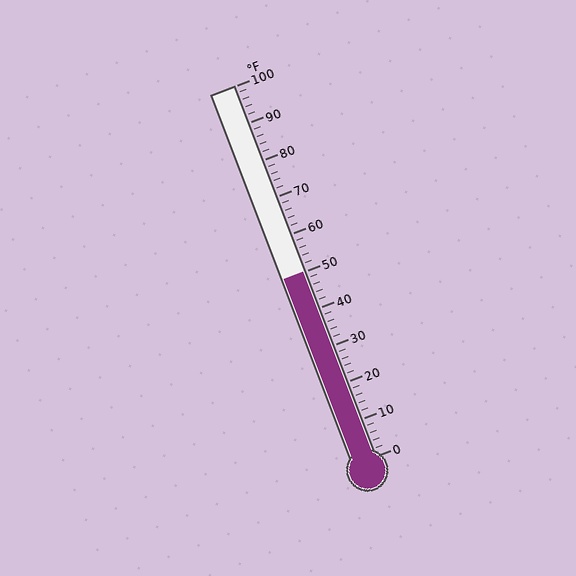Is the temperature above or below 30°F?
The temperature is above 30°F.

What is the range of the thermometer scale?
The thermometer scale ranges from 0°F to 100°F.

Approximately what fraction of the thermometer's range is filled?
The thermometer is filled to approximately 50% of its range.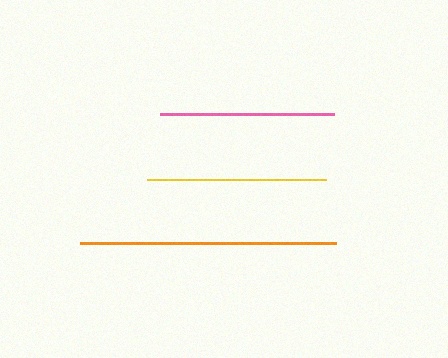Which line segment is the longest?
The orange line is the longest at approximately 255 pixels.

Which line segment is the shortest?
The pink line is the shortest at approximately 174 pixels.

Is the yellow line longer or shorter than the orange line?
The orange line is longer than the yellow line.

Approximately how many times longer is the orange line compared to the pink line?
The orange line is approximately 1.5 times the length of the pink line.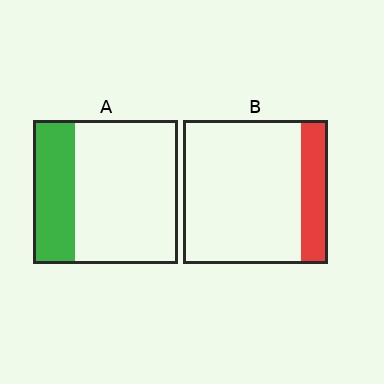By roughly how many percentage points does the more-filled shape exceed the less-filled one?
By roughly 10 percentage points (A over B).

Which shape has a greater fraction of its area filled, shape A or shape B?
Shape A.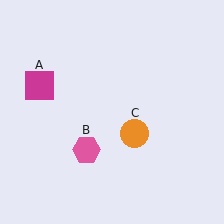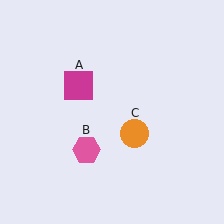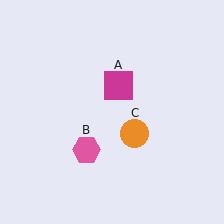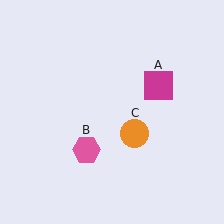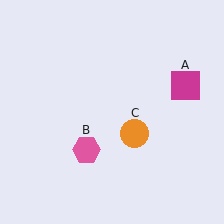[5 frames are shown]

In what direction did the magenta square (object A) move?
The magenta square (object A) moved right.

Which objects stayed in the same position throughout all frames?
Pink hexagon (object B) and orange circle (object C) remained stationary.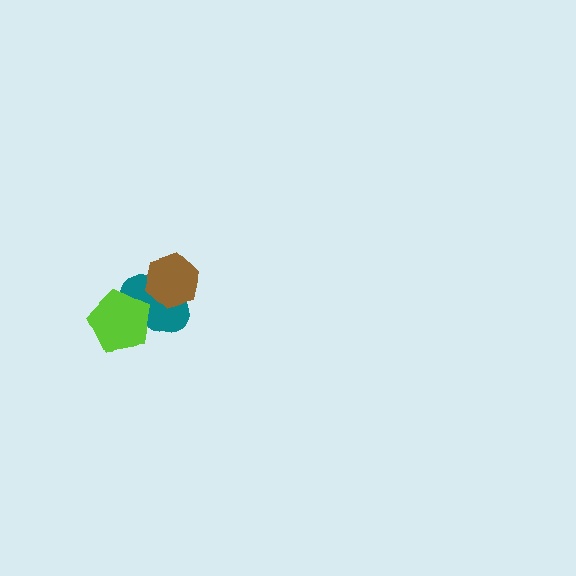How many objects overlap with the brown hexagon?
1 object overlaps with the brown hexagon.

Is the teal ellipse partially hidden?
Yes, it is partially covered by another shape.